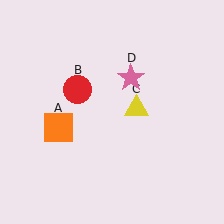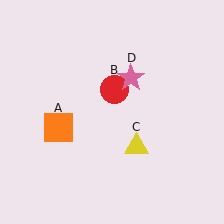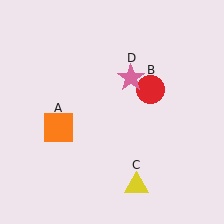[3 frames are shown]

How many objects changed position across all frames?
2 objects changed position: red circle (object B), yellow triangle (object C).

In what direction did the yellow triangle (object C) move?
The yellow triangle (object C) moved down.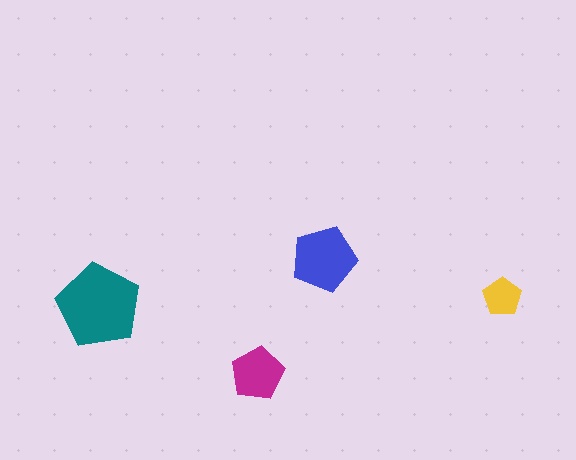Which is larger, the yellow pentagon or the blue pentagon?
The blue one.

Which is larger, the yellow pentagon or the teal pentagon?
The teal one.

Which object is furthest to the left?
The teal pentagon is leftmost.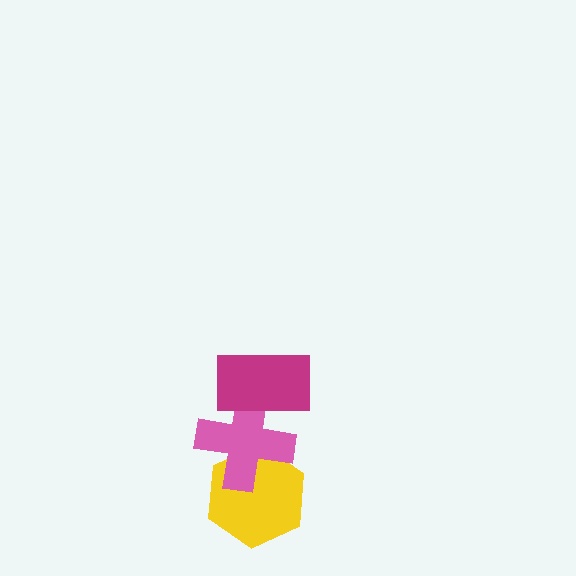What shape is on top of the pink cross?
The magenta rectangle is on top of the pink cross.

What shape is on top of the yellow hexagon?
The pink cross is on top of the yellow hexagon.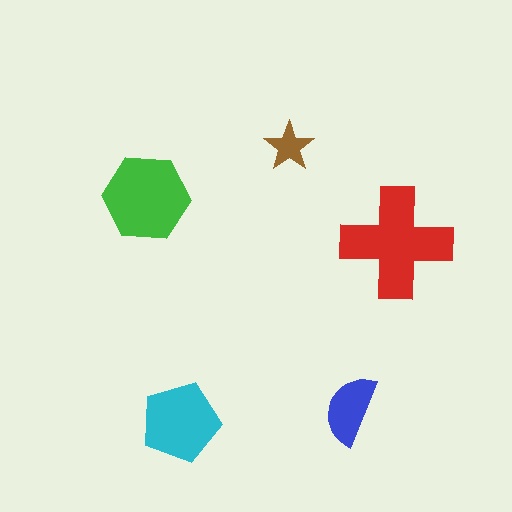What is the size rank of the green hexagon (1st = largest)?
2nd.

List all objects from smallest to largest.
The brown star, the blue semicircle, the cyan pentagon, the green hexagon, the red cross.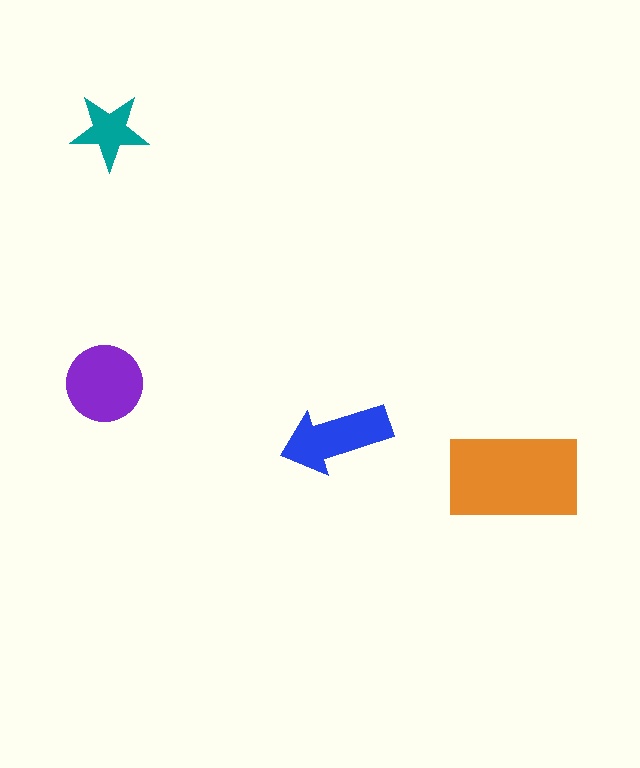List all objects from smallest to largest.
The teal star, the blue arrow, the purple circle, the orange rectangle.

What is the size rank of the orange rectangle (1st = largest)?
1st.